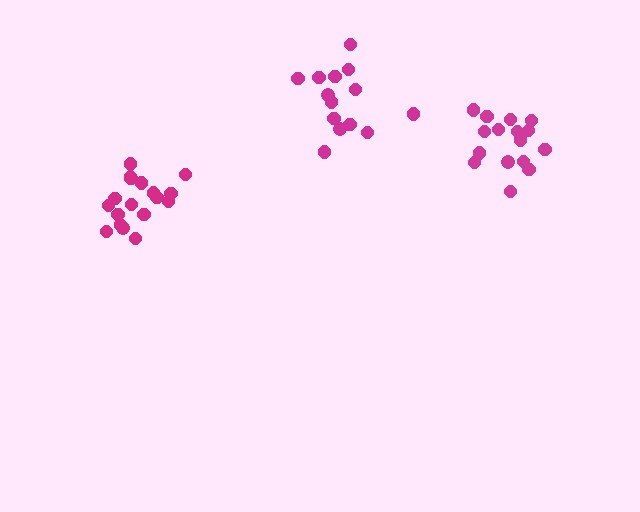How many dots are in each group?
Group 1: 18 dots, Group 2: 14 dots, Group 3: 16 dots (48 total).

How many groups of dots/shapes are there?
There are 3 groups.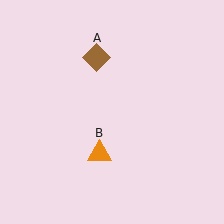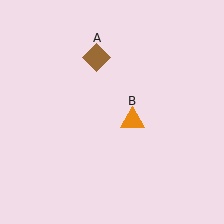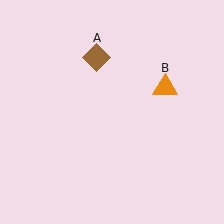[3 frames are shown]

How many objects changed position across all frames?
1 object changed position: orange triangle (object B).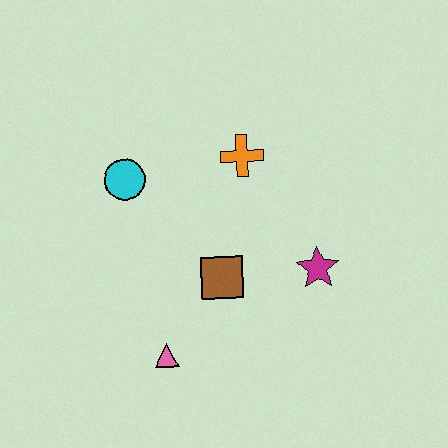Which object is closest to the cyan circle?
The orange cross is closest to the cyan circle.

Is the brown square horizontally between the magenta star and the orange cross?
No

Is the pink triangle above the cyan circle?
No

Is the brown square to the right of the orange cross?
No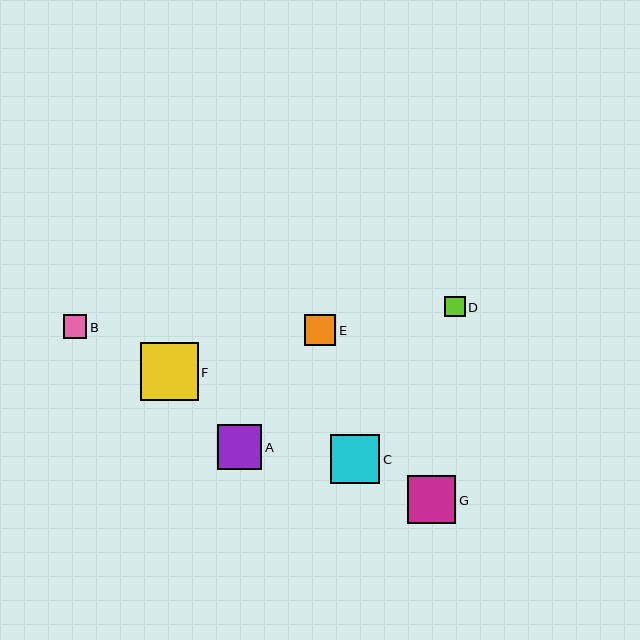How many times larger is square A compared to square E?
Square A is approximately 1.4 times the size of square E.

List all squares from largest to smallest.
From largest to smallest: F, C, G, A, E, B, D.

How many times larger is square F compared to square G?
Square F is approximately 1.2 times the size of square G.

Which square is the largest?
Square F is the largest with a size of approximately 58 pixels.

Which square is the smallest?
Square D is the smallest with a size of approximately 20 pixels.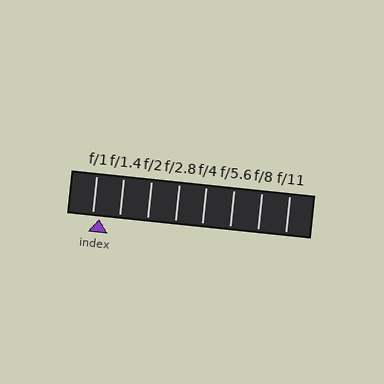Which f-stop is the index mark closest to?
The index mark is closest to f/1.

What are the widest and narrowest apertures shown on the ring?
The widest aperture shown is f/1 and the narrowest is f/11.